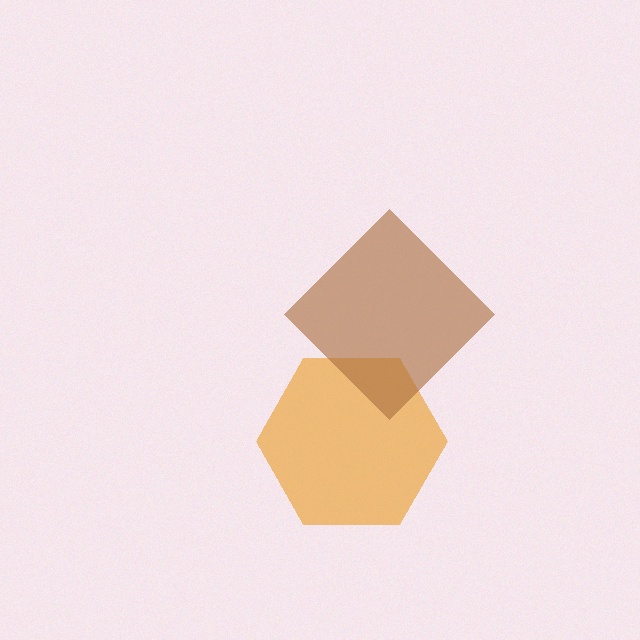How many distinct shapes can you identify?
There are 2 distinct shapes: an orange hexagon, a brown diamond.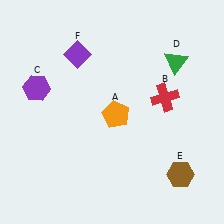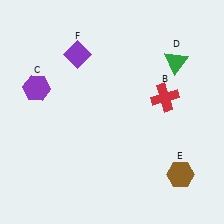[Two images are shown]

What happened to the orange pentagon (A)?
The orange pentagon (A) was removed in Image 2. It was in the bottom-right area of Image 1.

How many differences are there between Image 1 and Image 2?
There is 1 difference between the two images.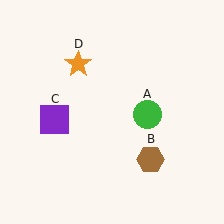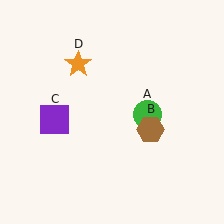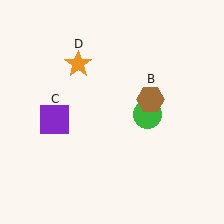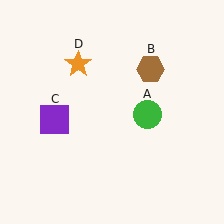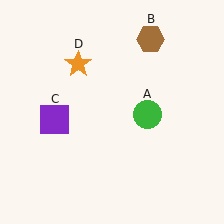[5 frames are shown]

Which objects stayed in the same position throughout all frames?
Green circle (object A) and purple square (object C) and orange star (object D) remained stationary.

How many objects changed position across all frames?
1 object changed position: brown hexagon (object B).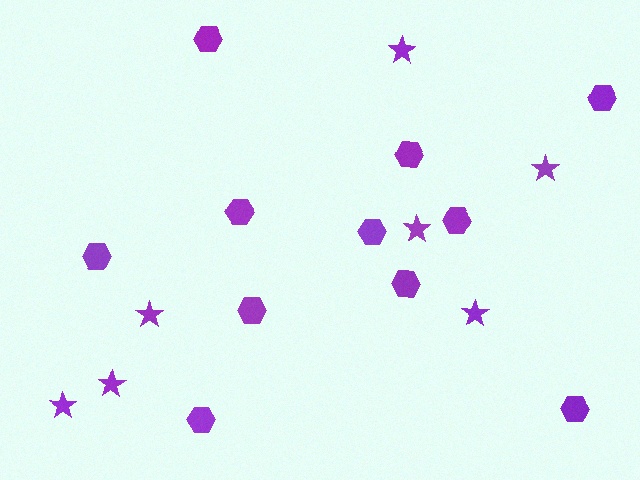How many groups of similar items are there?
There are 2 groups: one group of hexagons (11) and one group of stars (7).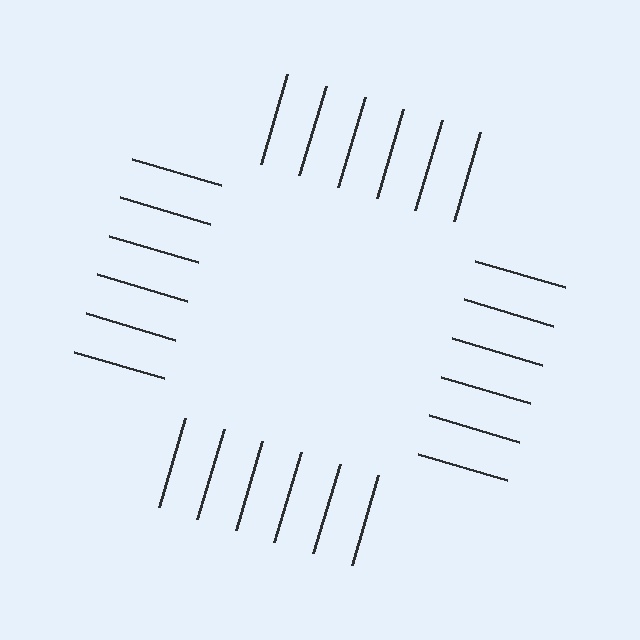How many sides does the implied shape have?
4 sides — the line-ends trace a square.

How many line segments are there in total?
24 — 6 along each of the 4 edges.